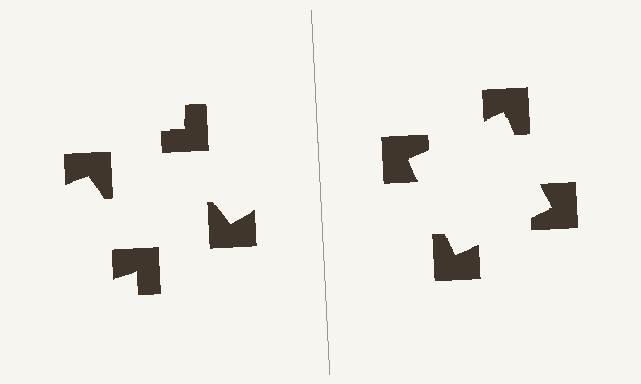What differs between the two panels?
The notched squares are positioned identically on both sides; only the wedge orientations differ. On the right they align to a square; on the left they are misaligned.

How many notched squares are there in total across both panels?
8 — 4 on each side.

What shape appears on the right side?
An illusory square.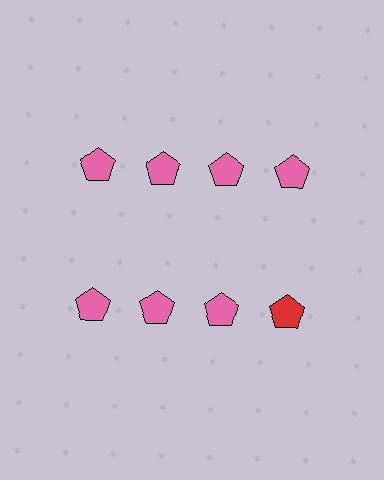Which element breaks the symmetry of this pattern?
The red pentagon in the second row, second from right column breaks the symmetry. All other shapes are pink pentagons.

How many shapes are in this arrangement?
There are 8 shapes arranged in a grid pattern.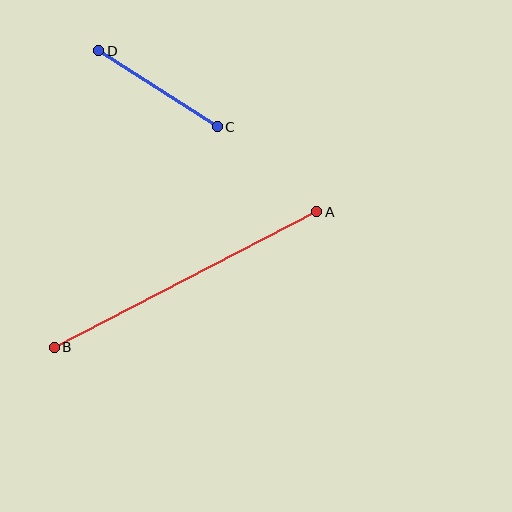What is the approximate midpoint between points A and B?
The midpoint is at approximately (185, 279) pixels.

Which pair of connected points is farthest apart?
Points A and B are farthest apart.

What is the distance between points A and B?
The distance is approximately 295 pixels.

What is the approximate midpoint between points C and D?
The midpoint is at approximately (158, 89) pixels.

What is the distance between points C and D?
The distance is approximately 140 pixels.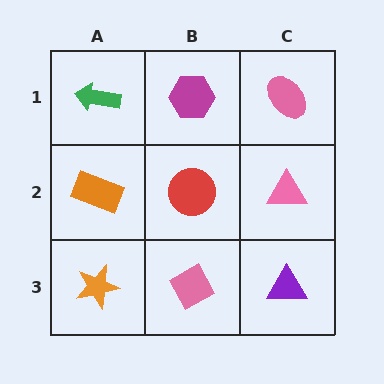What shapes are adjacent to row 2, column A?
A green arrow (row 1, column A), an orange star (row 3, column A), a red circle (row 2, column B).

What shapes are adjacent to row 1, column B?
A red circle (row 2, column B), a green arrow (row 1, column A), a pink ellipse (row 1, column C).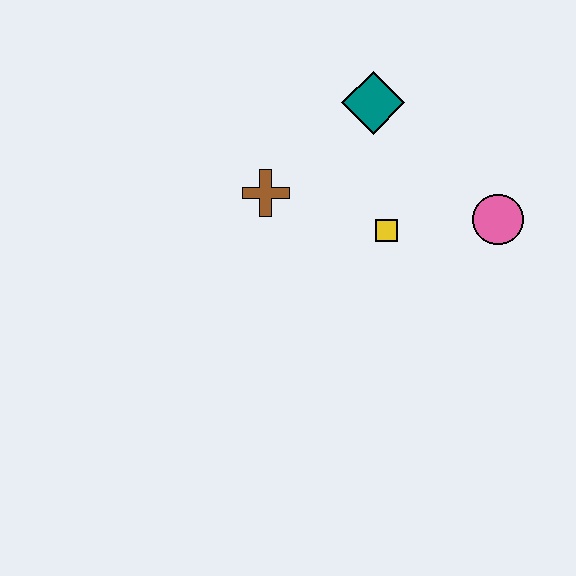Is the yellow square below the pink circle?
Yes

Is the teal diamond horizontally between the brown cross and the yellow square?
Yes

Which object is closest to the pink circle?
The yellow square is closest to the pink circle.